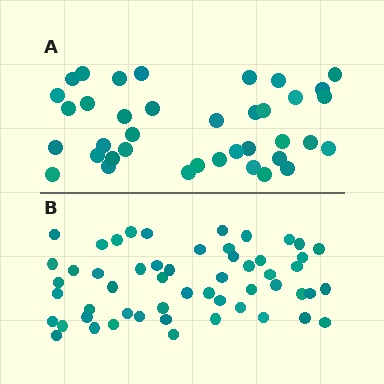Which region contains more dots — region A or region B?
Region B (the bottom region) has more dots.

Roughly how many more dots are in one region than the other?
Region B has approximately 15 more dots than region A.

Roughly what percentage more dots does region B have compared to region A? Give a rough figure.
About 40% more.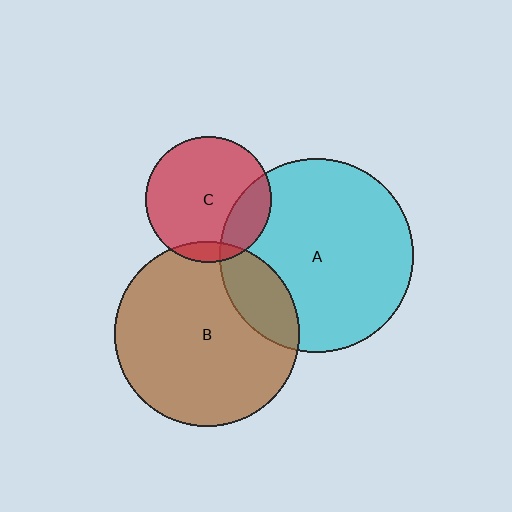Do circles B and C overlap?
Yes.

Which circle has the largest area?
Circle A (cyan).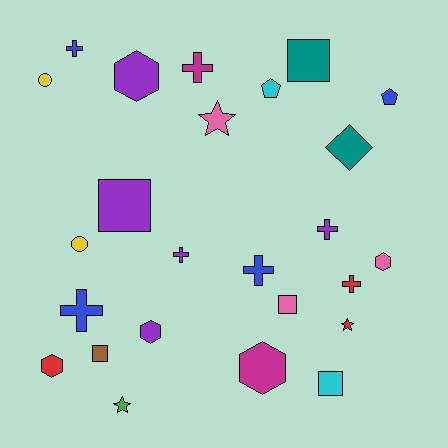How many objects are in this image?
There are 25 objects.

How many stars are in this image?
There are 3 stars.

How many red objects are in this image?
There are 3 red objects.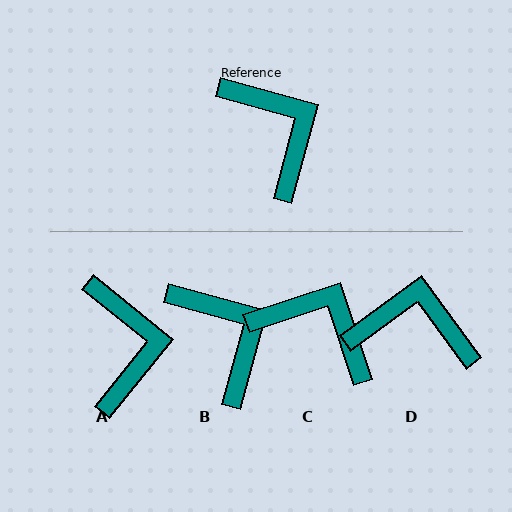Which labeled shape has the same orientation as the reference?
B.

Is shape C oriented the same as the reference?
No, it is off by about 34 degrees.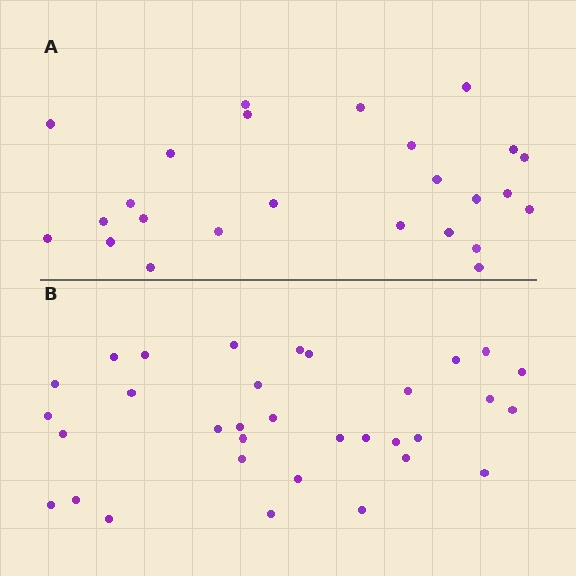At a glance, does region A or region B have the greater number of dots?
Region B (the bottom region) has more dots.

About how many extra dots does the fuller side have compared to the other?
Region B has roughly 8 or so more dots than region A.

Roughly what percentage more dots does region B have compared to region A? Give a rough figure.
About 30% more.